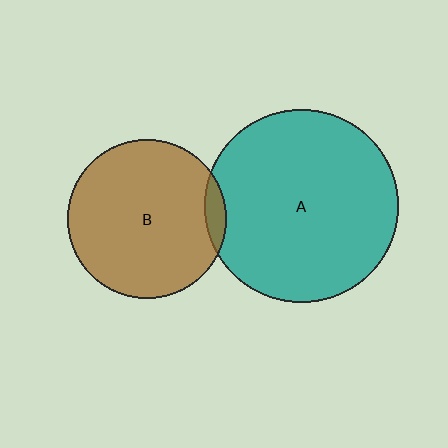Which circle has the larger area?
Circle A (teal).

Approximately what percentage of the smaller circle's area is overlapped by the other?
Approximately 5%.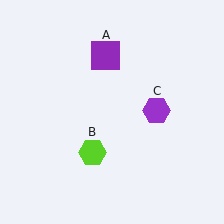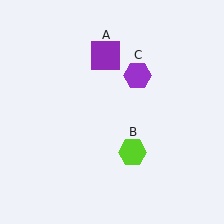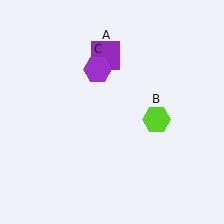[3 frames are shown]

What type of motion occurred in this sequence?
The lime hexagon (object B), purple hexagon (object C) rotated counterclockwise around the center of the scene.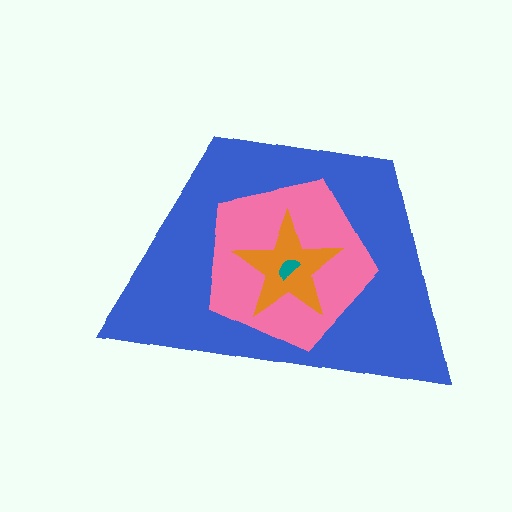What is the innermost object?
The teal semicircle.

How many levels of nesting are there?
4.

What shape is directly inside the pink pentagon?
The orange star.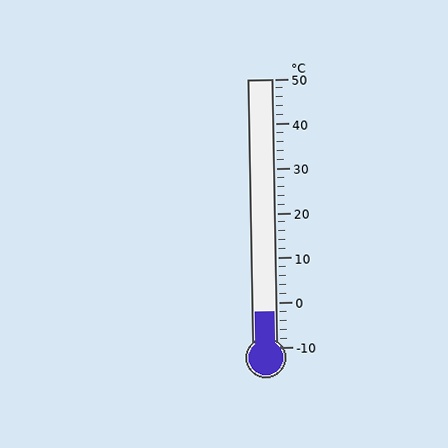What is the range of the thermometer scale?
The thermometer scale ranges from -10°C to 50°C.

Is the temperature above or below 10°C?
The temperature is below 10°C.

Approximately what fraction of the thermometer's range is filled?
The thermometer is filled to approximately 15% of its range.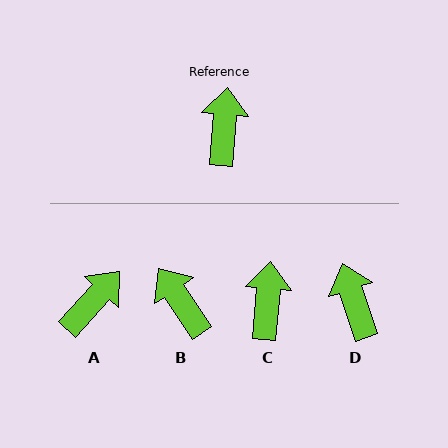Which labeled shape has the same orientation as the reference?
C.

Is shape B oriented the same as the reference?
No, it is off by about 39 degrees.